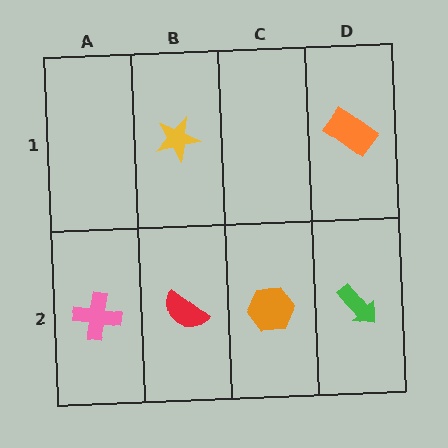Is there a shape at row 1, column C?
No, that cell is empty.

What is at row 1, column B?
A yellow star.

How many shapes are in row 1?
2 shapes.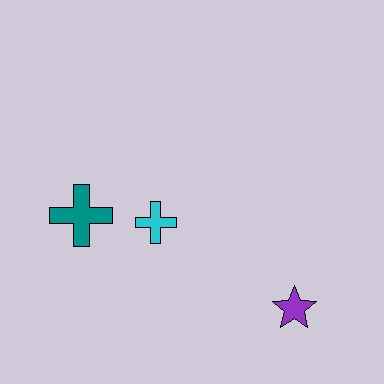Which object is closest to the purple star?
The cyan cross is closest to the purple star.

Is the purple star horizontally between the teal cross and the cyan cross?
No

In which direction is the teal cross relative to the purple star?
The teal cross is to the left of the purple star.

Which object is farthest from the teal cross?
The purple star is farthest from the teal cross.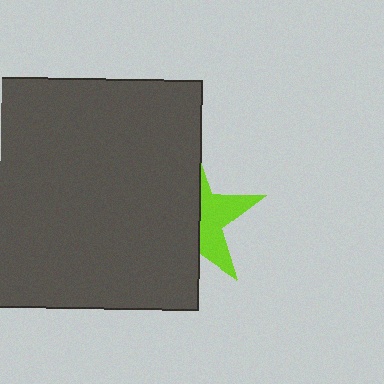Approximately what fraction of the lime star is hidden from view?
Roughly 61% of the lime star is hidden behind the dark gray rectangle.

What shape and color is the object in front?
The object in front is a dark gray rectangle.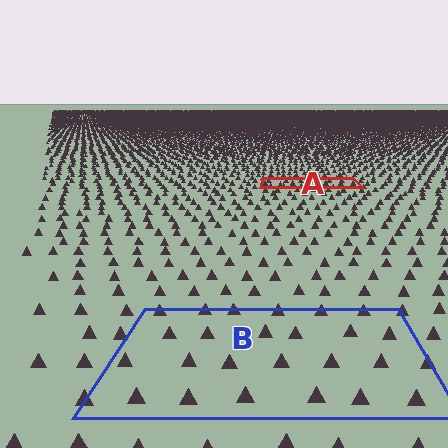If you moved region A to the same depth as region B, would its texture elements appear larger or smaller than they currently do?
They would appear larger. At a closer depth, the same texture elements are projected at a bigger on-screen size.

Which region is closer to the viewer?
Region B is closer. The texture elements there are larger and more spread out.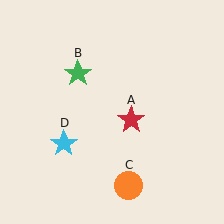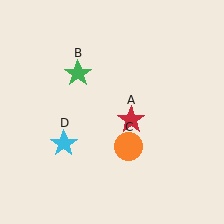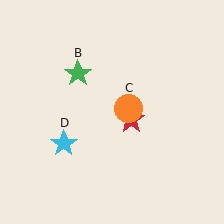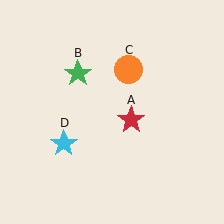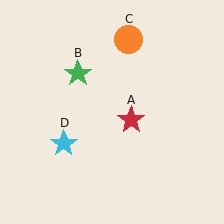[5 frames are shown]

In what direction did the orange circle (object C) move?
The orange circle (object C) moved up.